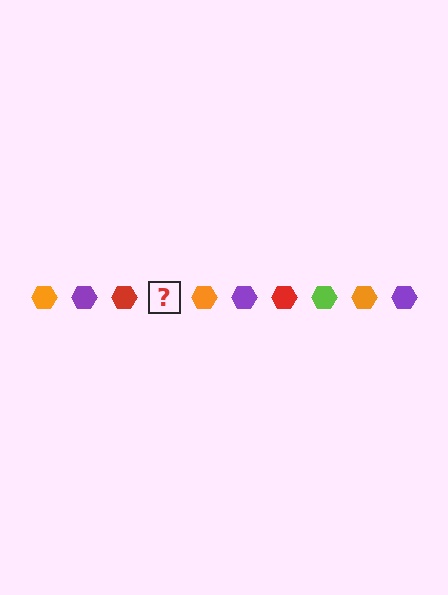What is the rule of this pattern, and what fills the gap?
The rule is that the pattern cycles through orange, purple, red, lime hexagons. The gap should be filled with a lime hexagon.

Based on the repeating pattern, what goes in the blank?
The blank should be a lime hexagon.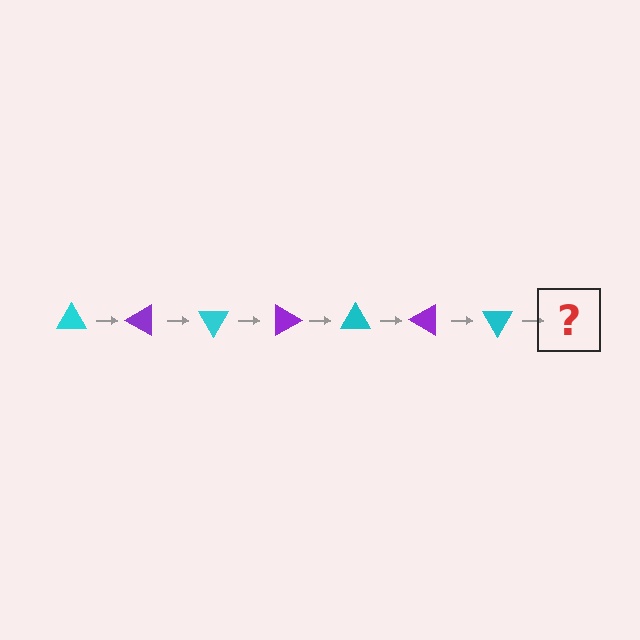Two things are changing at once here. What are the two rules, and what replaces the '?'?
The two rules are that it rotates 30 degrees each step and the color cycles through cyan and purple. The '?' should be a purple triangle, rotated 210 degrees from the start.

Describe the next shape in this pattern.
It should be a purple triangle, rotated 210 degrees from the start.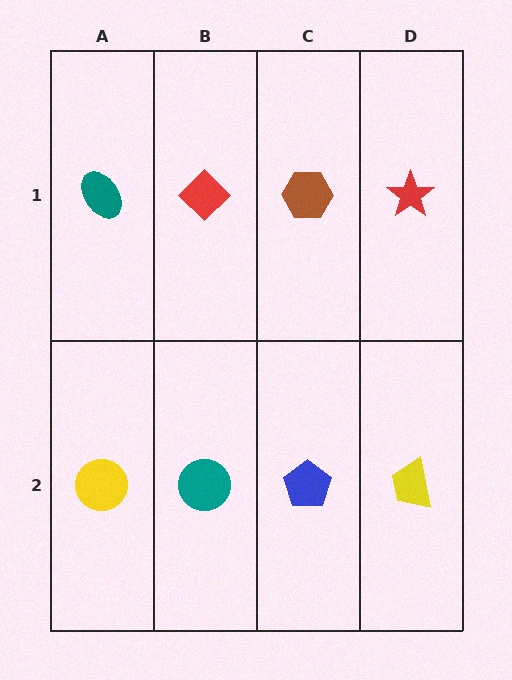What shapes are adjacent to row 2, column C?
A brown hexagon (row 1, column C), a teal circle (row 2, column B), a yellow trapezoid (row 2, column D).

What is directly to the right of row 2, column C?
A yellow trapezoid.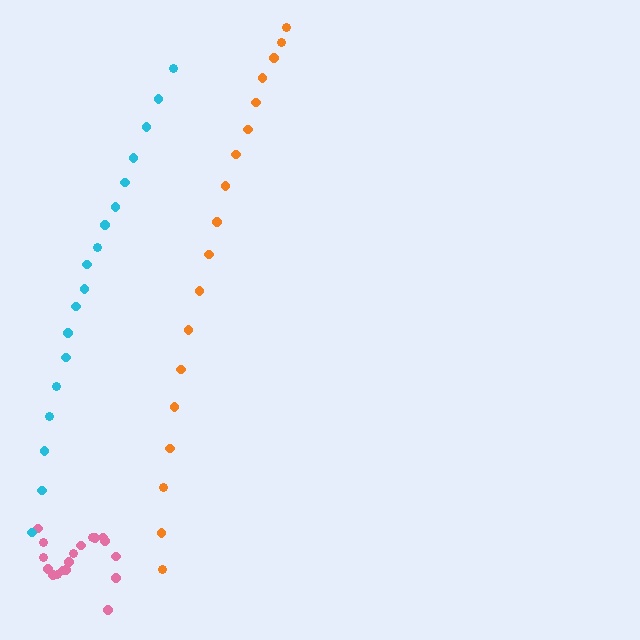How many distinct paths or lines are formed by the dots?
There are 3 distinct paths.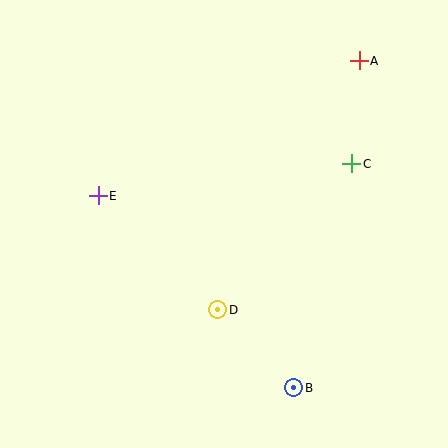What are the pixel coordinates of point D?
Point D is at (218, 310).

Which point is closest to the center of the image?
Point D at (218, 310) is closest to the center.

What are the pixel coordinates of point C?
Point C is at (352, 164).